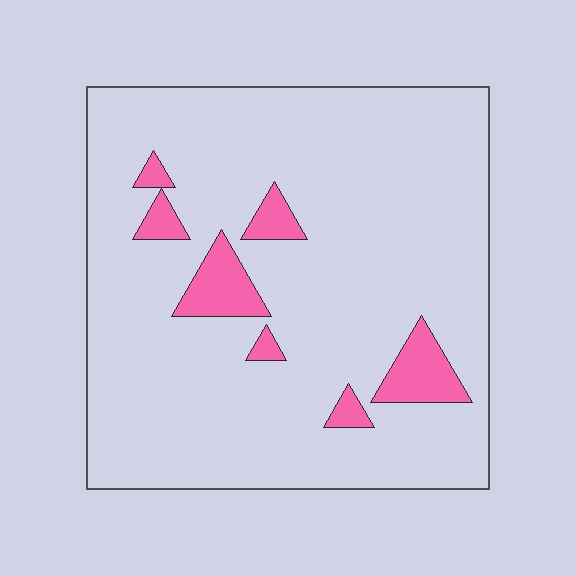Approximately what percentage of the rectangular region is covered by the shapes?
Approximately 10%.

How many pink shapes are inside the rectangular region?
7.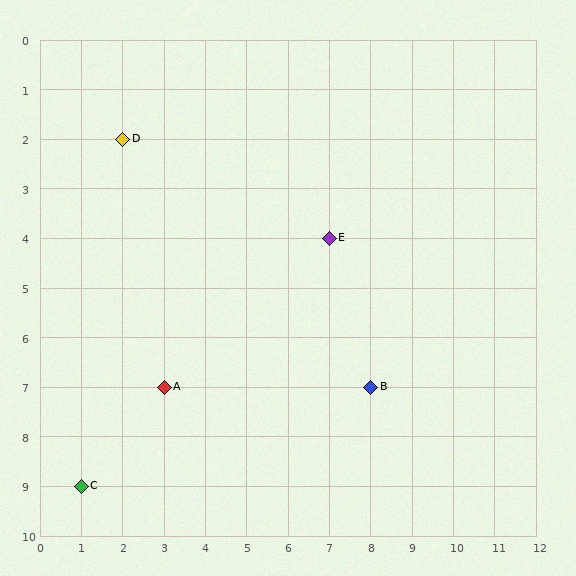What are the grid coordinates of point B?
Point B is at grid coordinates (8, 7).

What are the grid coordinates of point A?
Point A is at grid coordinates (3, 7).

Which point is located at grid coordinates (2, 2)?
Point D is at (2, 2).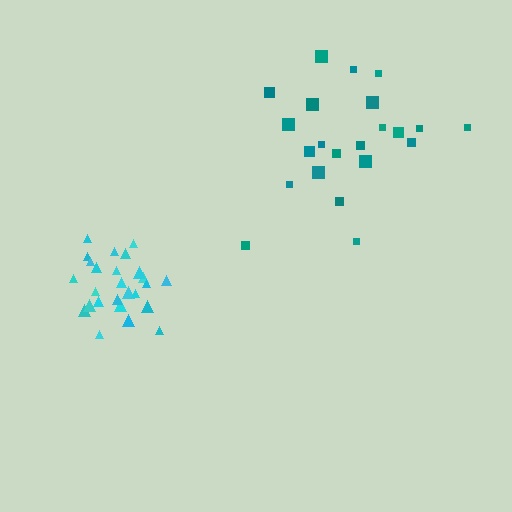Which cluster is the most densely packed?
Cyan.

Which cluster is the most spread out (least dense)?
Teal.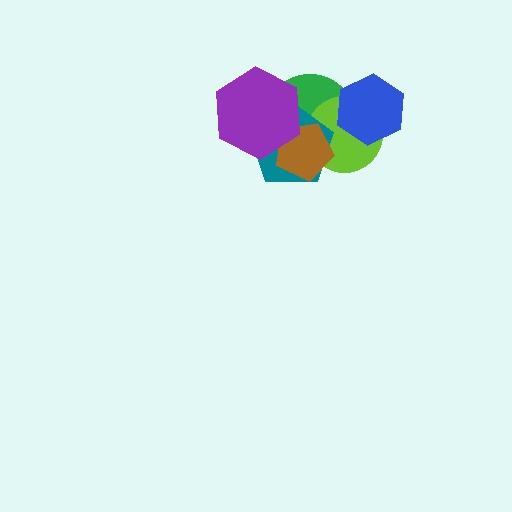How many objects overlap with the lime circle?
4 objects overlap with the lime circle.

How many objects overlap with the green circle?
5 objects overlap with the green circle.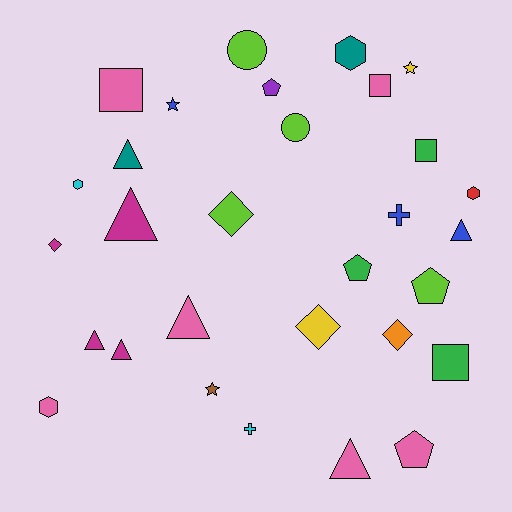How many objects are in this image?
There are 30 objects.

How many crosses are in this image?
There are 2 crosses.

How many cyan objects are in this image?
There are 2 cyan objects.